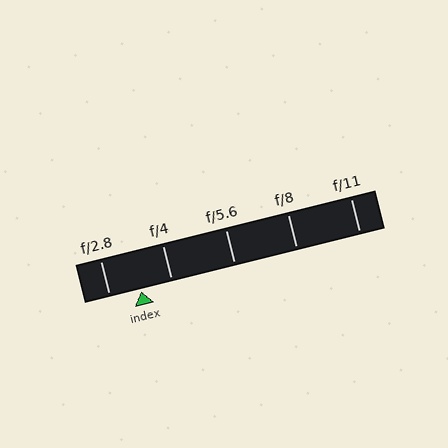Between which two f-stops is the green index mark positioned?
The index mark is between f/2.8 and f/4.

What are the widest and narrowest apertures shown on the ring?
The widest aperture shown is f/2.8 and the narrowest is f/11.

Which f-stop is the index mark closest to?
The index mark is closest to f/4.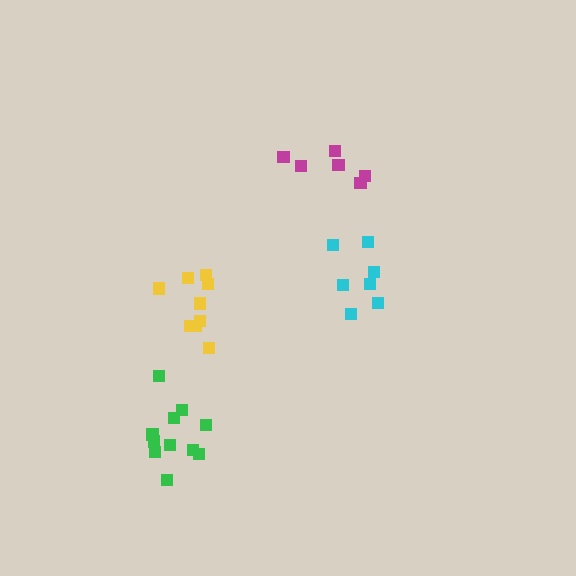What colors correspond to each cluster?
The clusters are colored: yellow, magenta, cyan, green.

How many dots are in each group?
Group 1: 9 dots, Group 2: 6 dots, Group 3: 7 dots, Group 4: 11 dots (33 total).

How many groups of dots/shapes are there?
There are 4 groups.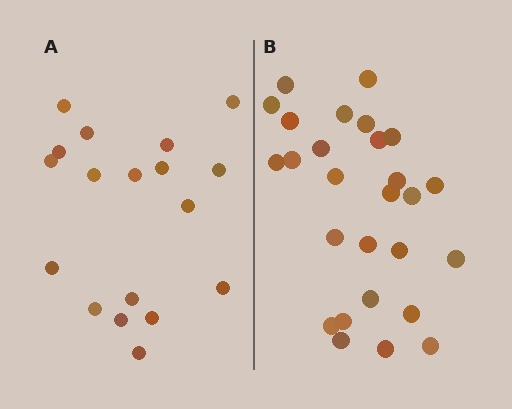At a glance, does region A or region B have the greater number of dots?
Region B (the right region) has more dots.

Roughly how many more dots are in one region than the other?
Region B has roughly 8 or so more dots than region A.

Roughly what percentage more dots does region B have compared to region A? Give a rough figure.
About 50% more.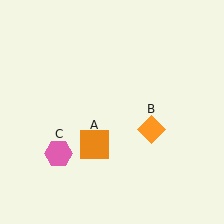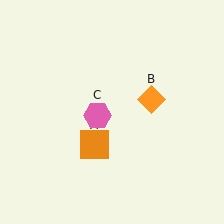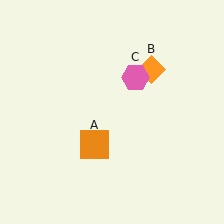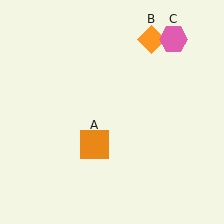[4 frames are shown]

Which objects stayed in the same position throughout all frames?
Orange square (object A) remained stationary.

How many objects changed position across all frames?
2 objects changed position: orange diamond (object B), pink hexagon (object C).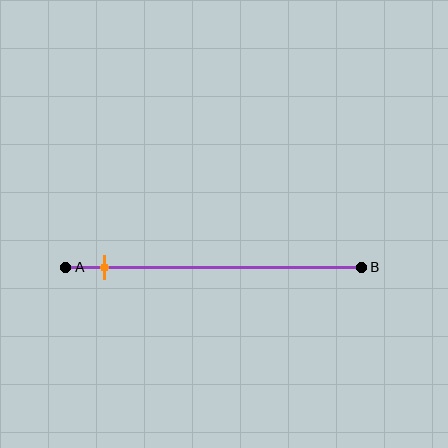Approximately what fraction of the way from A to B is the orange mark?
The orange mark is approximately 15% of the way from A to B.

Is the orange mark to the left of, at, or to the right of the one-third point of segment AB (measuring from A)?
The orange mark is to the left of the one-third point of segment AB.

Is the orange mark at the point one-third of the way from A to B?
No, the mark is at about 15% from A, not at the 33% one-third point.